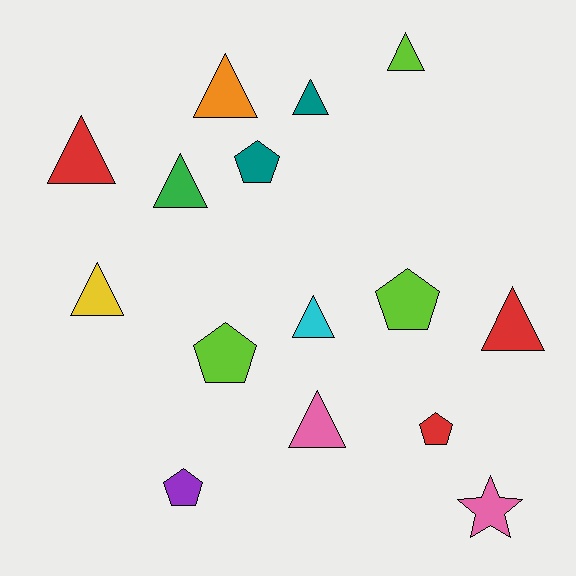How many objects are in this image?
There are 15 objects.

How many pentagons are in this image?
There are 5 pentagons.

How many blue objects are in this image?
There are no blue objects.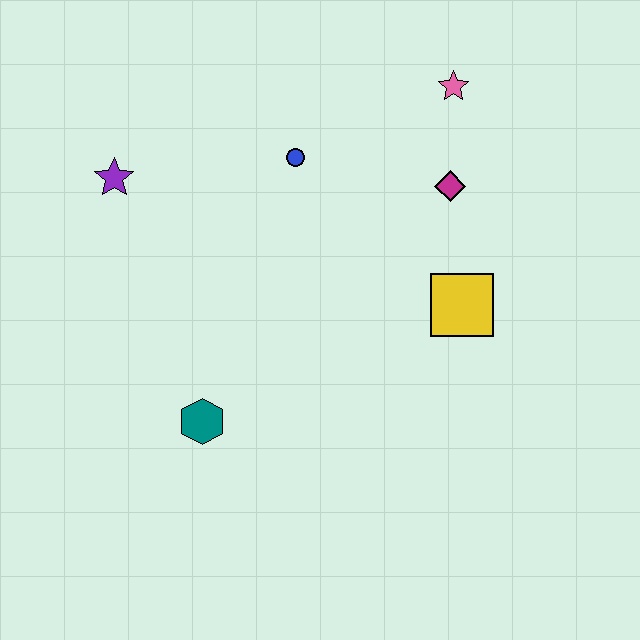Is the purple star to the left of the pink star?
Yes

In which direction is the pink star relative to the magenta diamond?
The pink star is above the magenta diamond.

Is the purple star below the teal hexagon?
No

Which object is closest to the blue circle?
The magenta diamond is closest to the blue circle.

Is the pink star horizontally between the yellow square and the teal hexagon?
Yes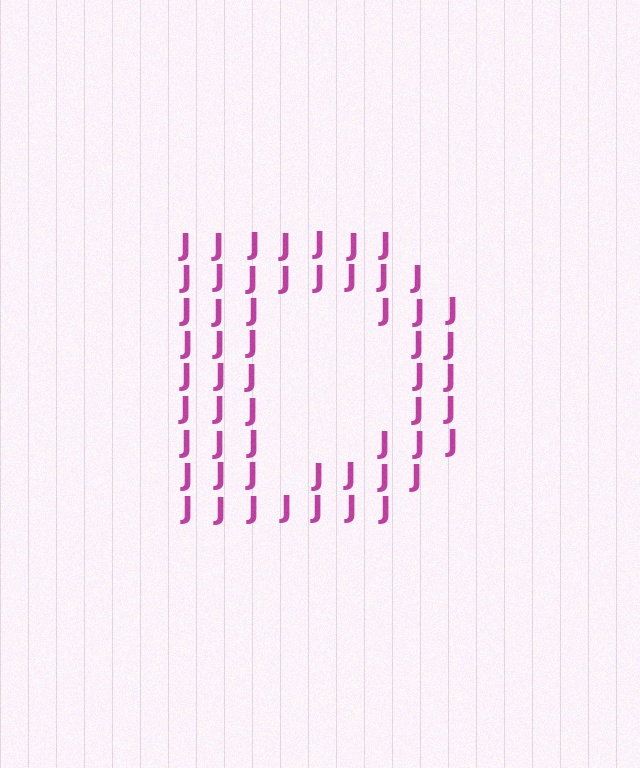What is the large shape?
The large shape is the letter D.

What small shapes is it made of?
It is made of small letter J's.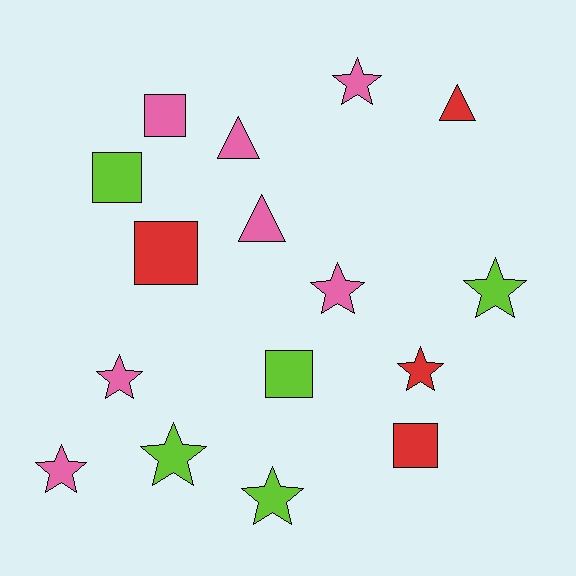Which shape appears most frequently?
Star, with 8 objects.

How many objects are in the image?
There are 16 objects.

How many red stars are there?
There is 1 red star.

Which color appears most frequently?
Pink, with 7 objects.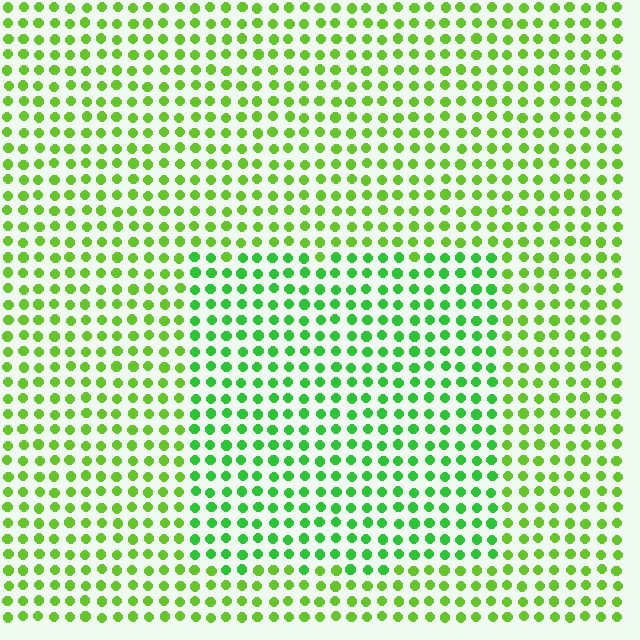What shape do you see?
I see a rectangle.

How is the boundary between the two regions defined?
The boundary is defined purely by a slight shift in hue (about 27 degrees). Spacing, size, and orientation are identical on both sides.